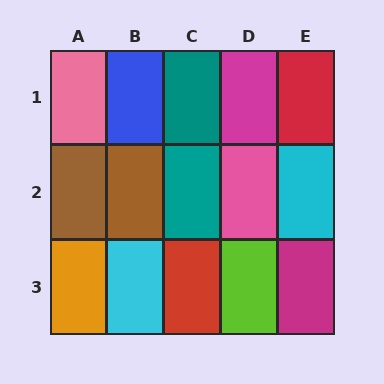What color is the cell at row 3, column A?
Orange.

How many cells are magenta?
2 cells are magenta.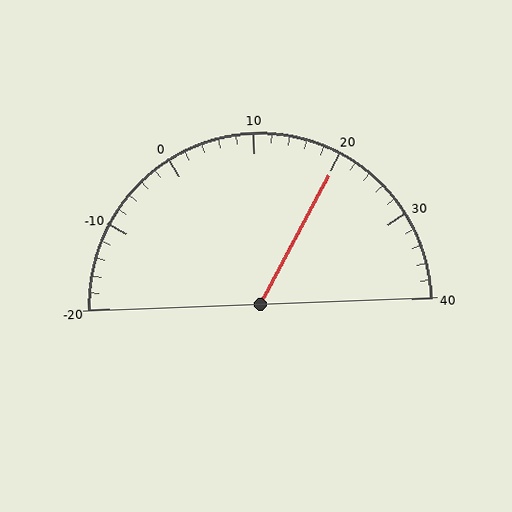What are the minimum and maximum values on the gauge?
The gauge ranges from -20 to 40.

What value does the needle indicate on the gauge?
The needle indicates approximately 20.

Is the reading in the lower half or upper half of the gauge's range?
The reading is in the upper half of the range (-20 to 40).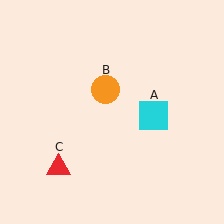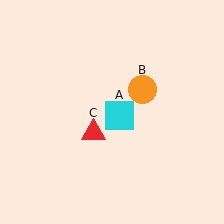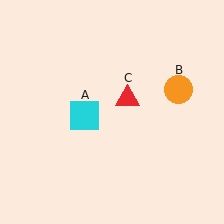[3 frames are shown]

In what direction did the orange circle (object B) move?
The orange circle (object B) moved right.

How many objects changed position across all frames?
3 objects changed position: cyan square (object A), orange circle (object B), red triangle (object C).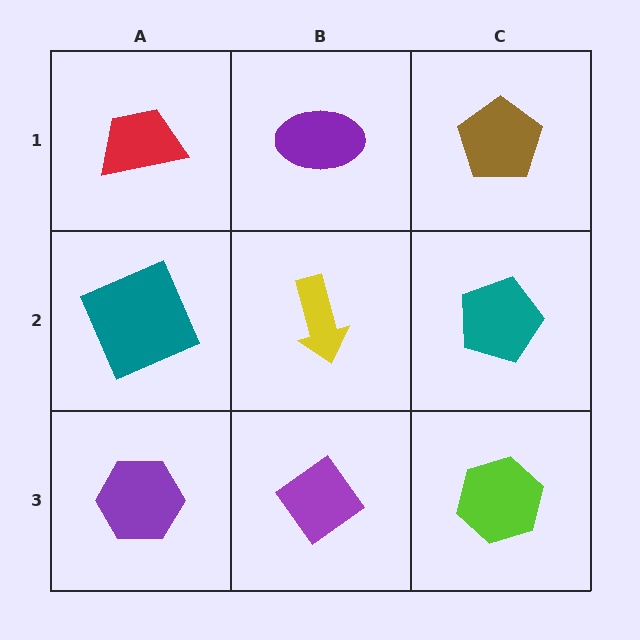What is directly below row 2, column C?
A lime hexagon.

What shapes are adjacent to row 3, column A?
A teal square (row 2, column A), a purple diamond (row 3, column B).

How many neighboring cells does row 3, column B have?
3.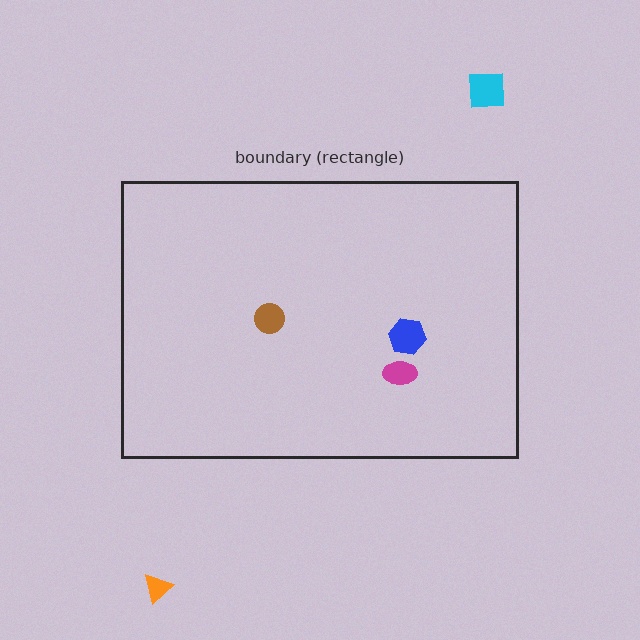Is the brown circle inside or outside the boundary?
Inside.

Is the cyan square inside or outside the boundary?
Outside.